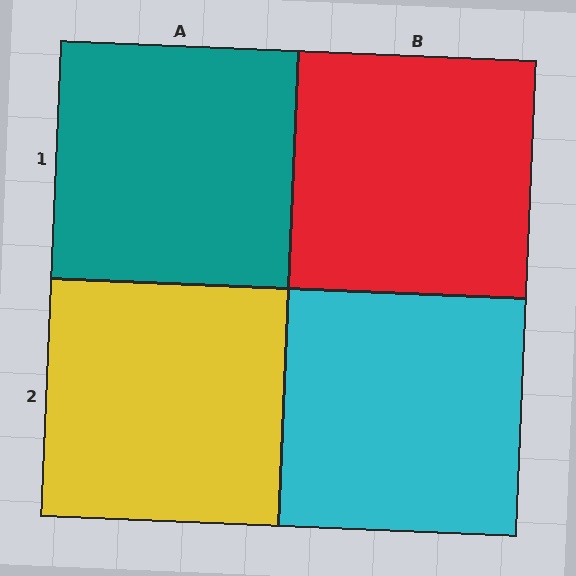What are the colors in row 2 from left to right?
Yellow, cyan.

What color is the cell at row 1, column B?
Red.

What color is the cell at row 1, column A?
Teal.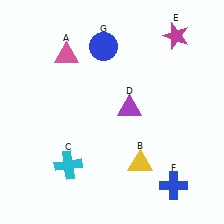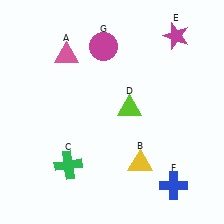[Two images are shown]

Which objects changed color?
C changed from cyan to green. D changed from purple to lime. G changed from blue to magenta.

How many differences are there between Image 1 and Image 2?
There are 3 differences between the two images.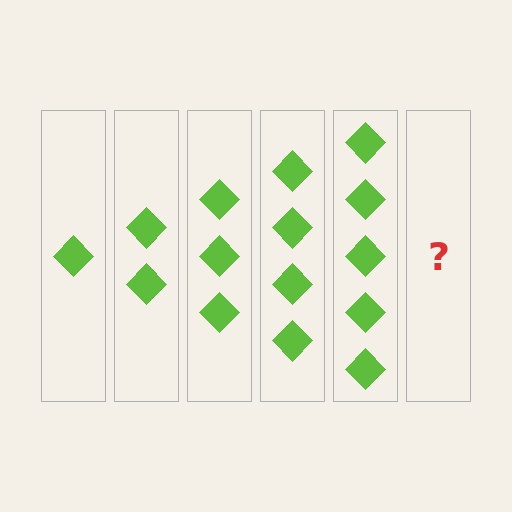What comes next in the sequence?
The next element should be 6 diamonds.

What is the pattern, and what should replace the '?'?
The pattern is that each step adds one more diamond. The '?' should be 6 diamonds.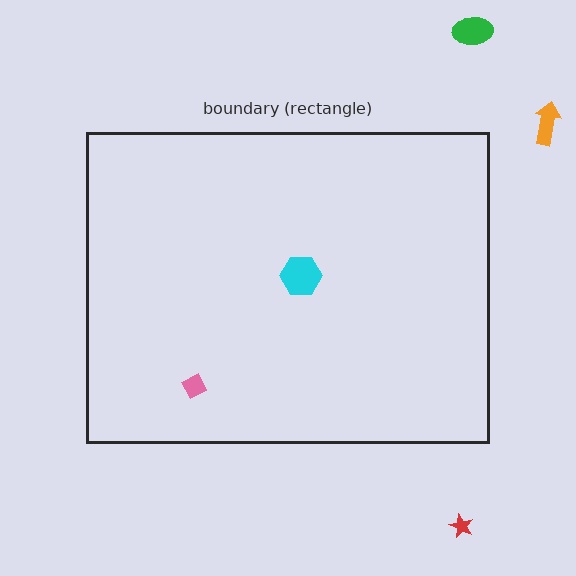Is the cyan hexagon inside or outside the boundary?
Inside.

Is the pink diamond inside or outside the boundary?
Inside.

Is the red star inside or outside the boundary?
Outside.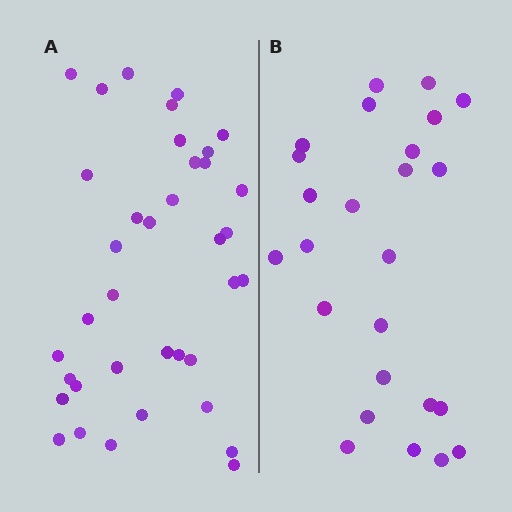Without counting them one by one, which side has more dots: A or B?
Region A (the left region) has more dots.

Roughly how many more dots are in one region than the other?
Region A has roughly 12 or so more dots than region B.